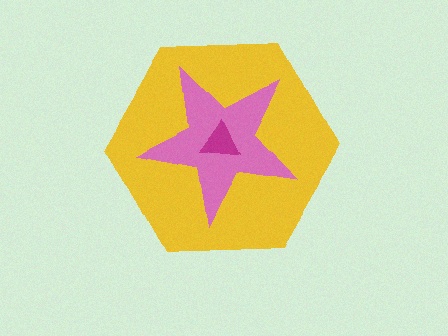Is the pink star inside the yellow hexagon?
Yes.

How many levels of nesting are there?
3.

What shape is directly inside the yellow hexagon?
The pink star.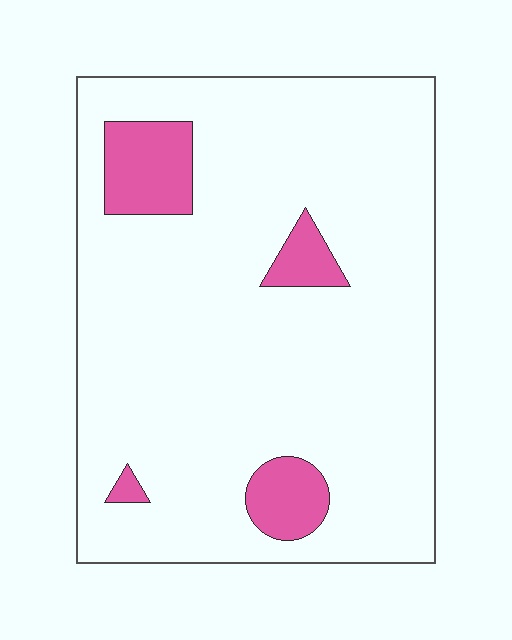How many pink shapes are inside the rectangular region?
4.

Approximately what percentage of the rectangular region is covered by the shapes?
Approximately 10%.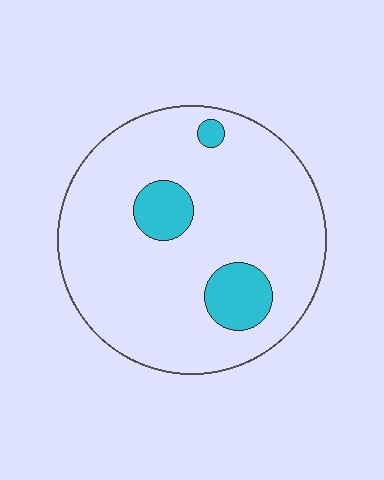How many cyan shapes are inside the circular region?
3.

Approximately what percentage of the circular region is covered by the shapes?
Approximately 15%.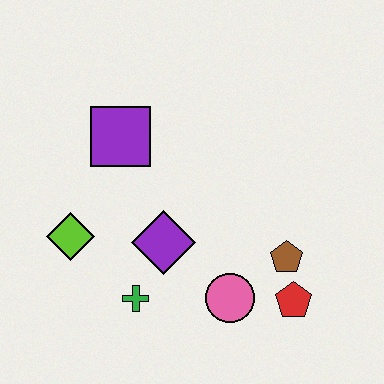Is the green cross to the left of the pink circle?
Yes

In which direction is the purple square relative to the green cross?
The purple square is above the green cross.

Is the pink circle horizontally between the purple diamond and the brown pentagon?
Yes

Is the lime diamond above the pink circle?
Yes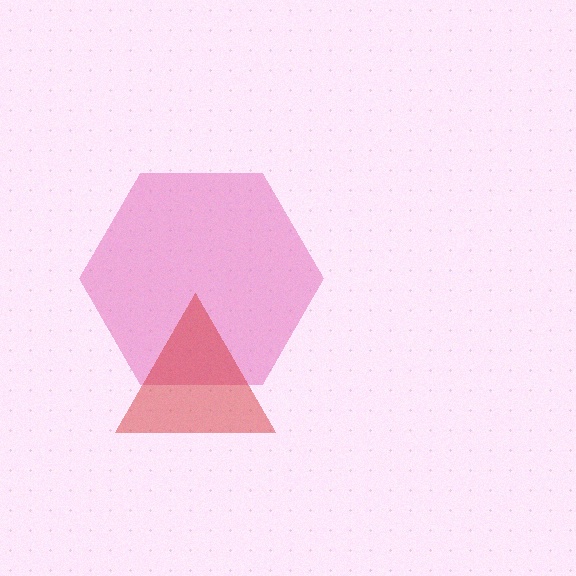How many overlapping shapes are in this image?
There are 2 overlapping shapes in the image.